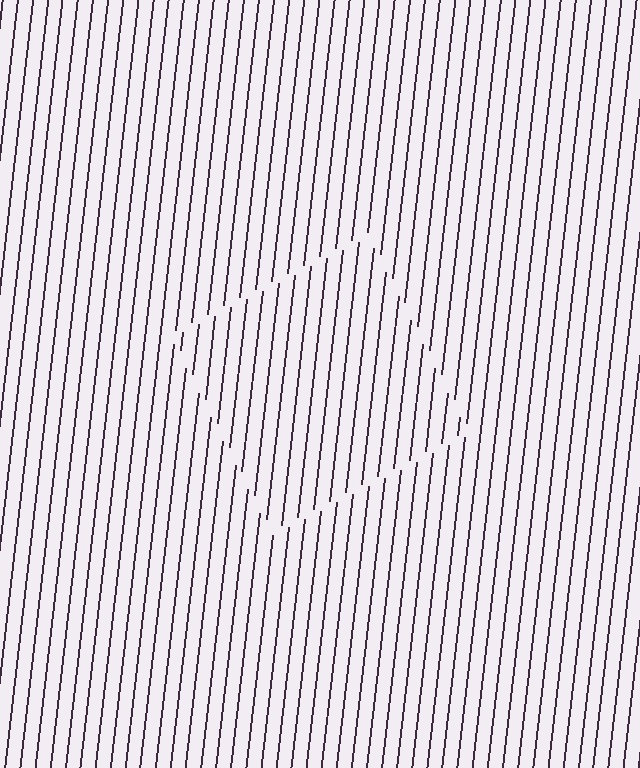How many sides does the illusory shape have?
4 sides — the line-ends trace a square.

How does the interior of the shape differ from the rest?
The interior of the shape contains the same grating, shifted by half a period — the contour is defined by the phase discontinuity where line-ends from the inner and outer gratings abut.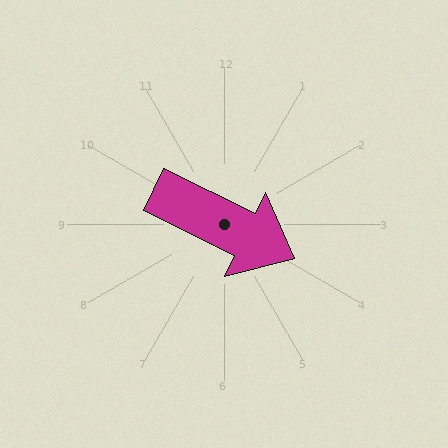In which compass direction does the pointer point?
Southeast.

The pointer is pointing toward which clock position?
Roughly 4 o'clock.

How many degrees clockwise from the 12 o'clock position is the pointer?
Approximately 116 degrees.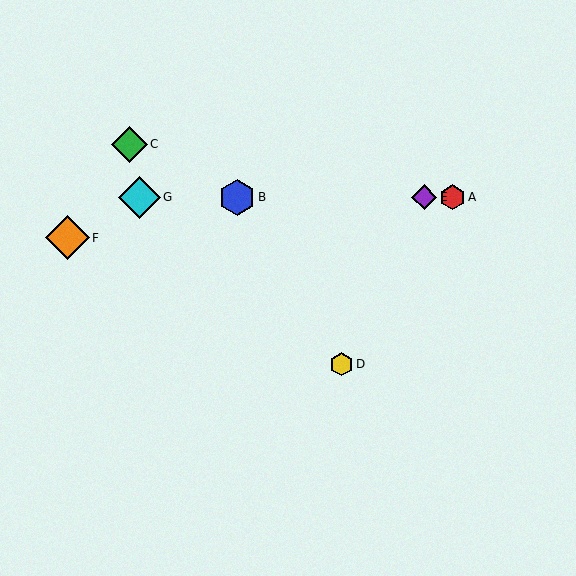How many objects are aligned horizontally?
4 objects (A, B, E, G) are aligned horizontally.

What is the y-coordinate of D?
Object D is at y≈364.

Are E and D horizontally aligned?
No, E is at y≈197 and D is at y≈364.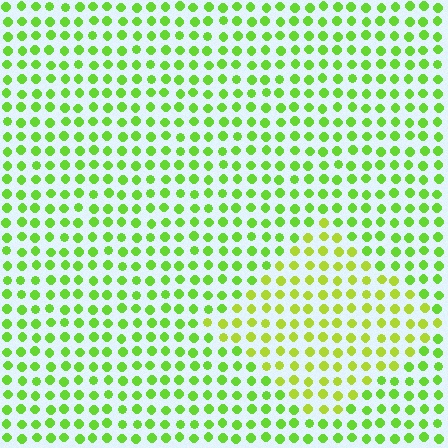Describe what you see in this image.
The image is filled with small lime elements in a uniform arrangement. A diamond-shaped region is visible where the elements are tinted to a slightly different hue, forming a subtle color boundary.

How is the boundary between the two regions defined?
The boundary is defined purely by a slight shift in hue (about 26 degrees). Spacing, size, and orientation are identical on both sides.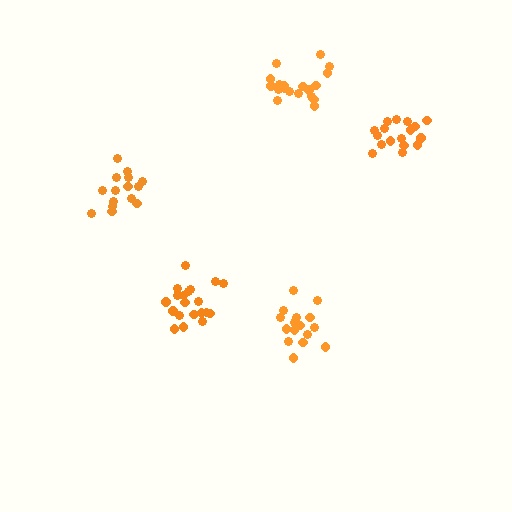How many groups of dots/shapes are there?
There are 5 groups.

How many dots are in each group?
Group 1: 20 dots, Group 2: 19 dots, Group 3: 15 dots, Group 4: 16 dots, Group 5: 17 dots (87 total).